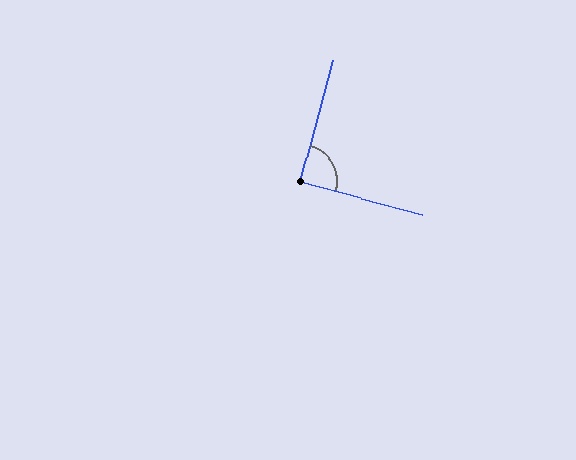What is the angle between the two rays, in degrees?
Approximately 90 degrees.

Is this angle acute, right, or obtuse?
It is approximately a right angle.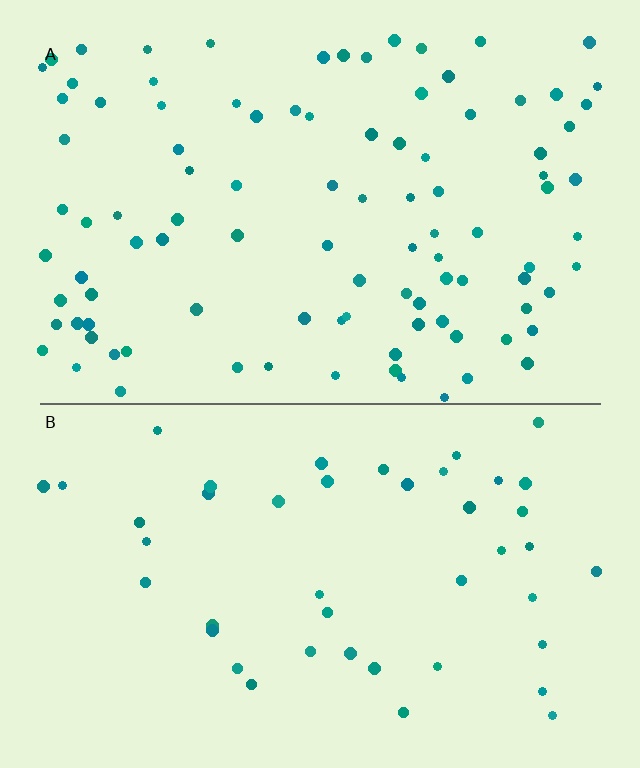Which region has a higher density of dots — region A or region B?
A (the top).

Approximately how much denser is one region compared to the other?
Approximately 2.2× — region A over region B.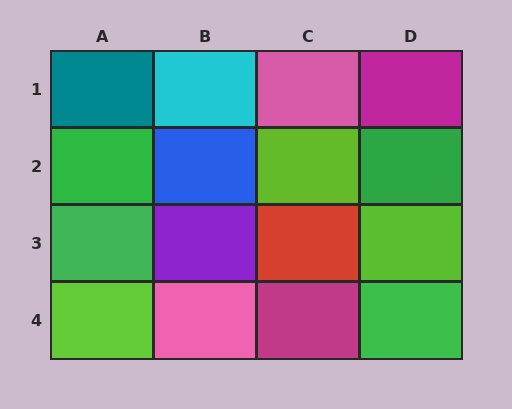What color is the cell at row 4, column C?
Magenta.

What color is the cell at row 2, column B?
Blue.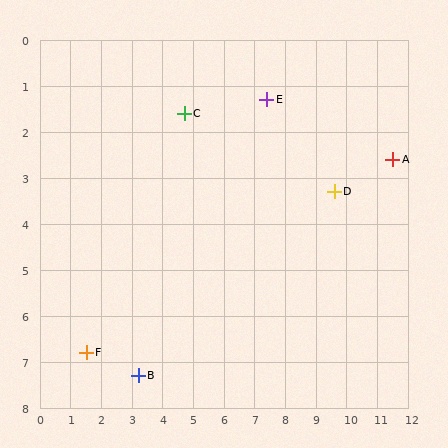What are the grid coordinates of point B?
Point B is at approximately (3.2, 7.3).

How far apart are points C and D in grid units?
Points C and D are about 5.2 grid units apart.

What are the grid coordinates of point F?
Point F is at approximately (1.5, 6.8).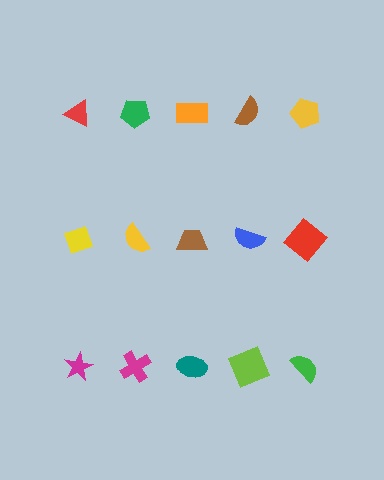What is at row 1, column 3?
An orange rectangle.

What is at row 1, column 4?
A brown semicircle.